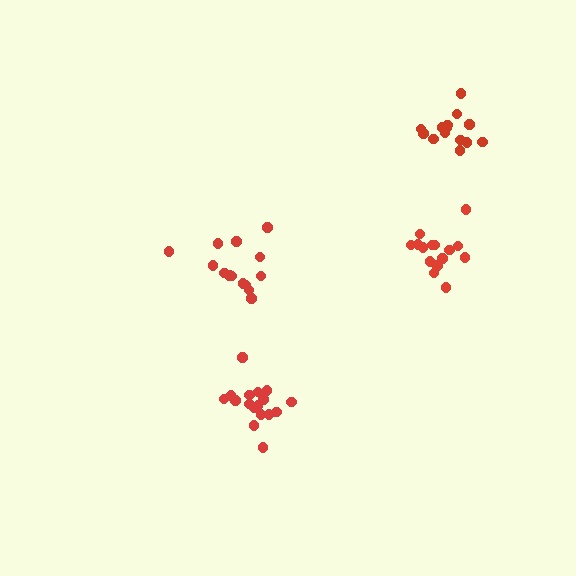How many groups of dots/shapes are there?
There are 4 groups.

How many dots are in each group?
Group 1: 15 dots, Group 2: 18 dots, Group 3: 14 dots, Group 4: 14 dots (61 total).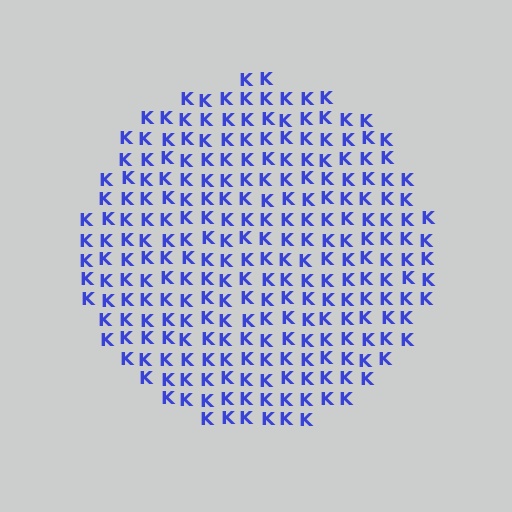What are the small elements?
The small elements are letter K's.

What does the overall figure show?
The overall figure shows a circle.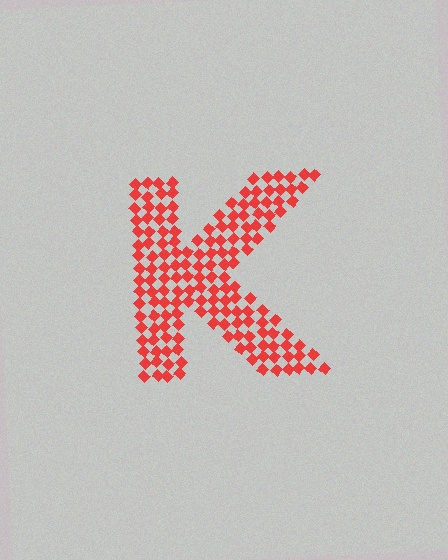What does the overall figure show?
The overall figure shows the letter K.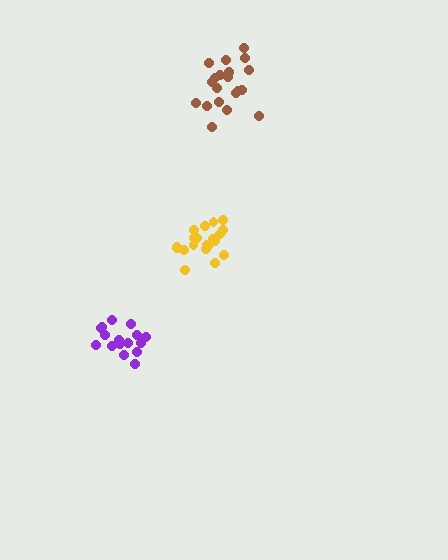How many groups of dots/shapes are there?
There are 3 groups.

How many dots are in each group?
Group 1: 20 dots, Group 2: 20 dots, Group 3: 17 dots (57 total).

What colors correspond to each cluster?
The clusters are colored: brown, yellow, purple.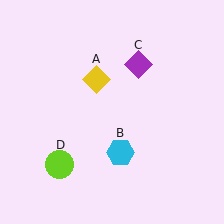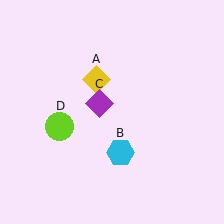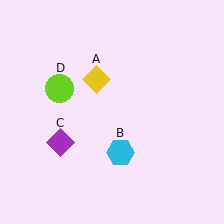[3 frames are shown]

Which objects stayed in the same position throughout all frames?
Yellow diamond (object A) and cyan hexagon (object B) remained stationary.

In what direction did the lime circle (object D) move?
The lime circle (object D) moved up.